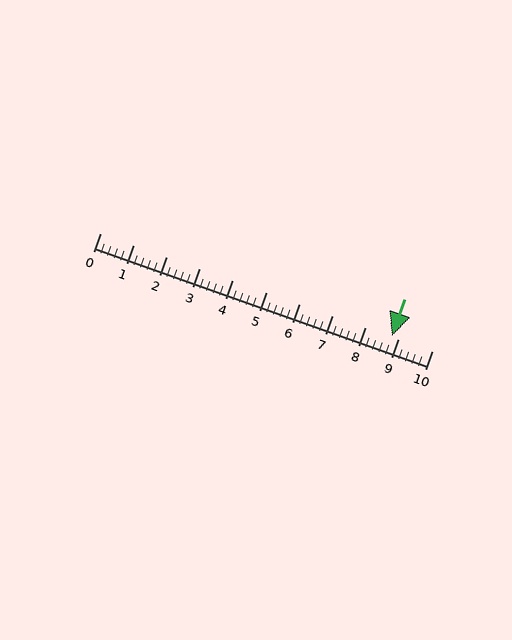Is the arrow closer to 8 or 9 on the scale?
The arrow is closer to 9.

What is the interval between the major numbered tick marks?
The major tick marks are spaced 1 units apart.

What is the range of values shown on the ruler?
The ruler shows values from 0 to 10.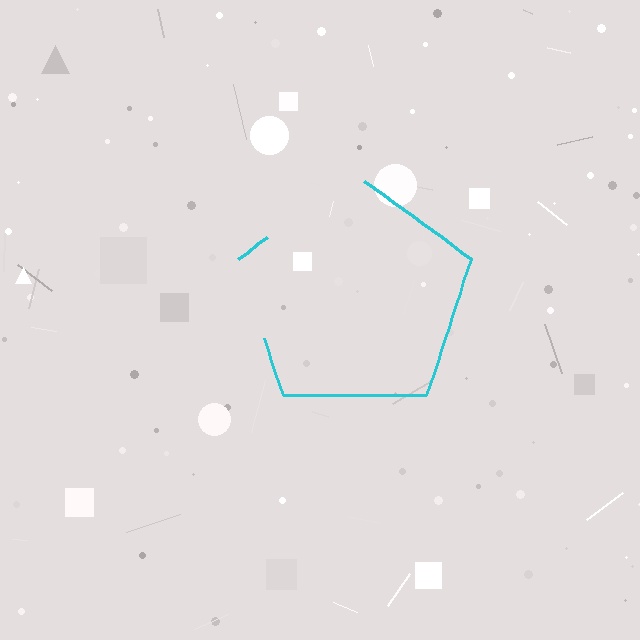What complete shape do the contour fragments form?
The contour fragments form a pentagon.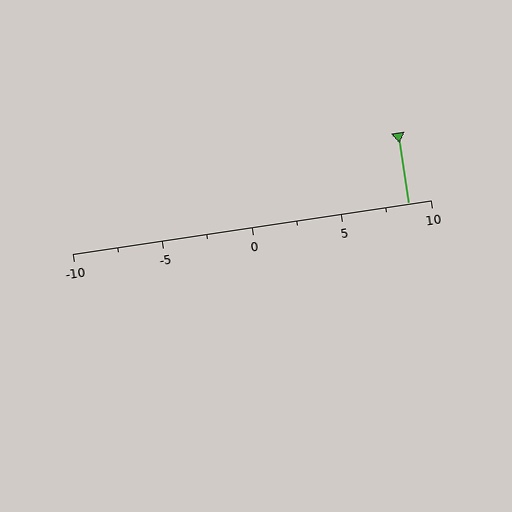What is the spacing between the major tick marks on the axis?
The major ticks are spaced 5 apart.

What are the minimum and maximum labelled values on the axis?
The axis runs from -10 to 10.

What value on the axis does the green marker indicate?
The marker indicates approximately 8.8.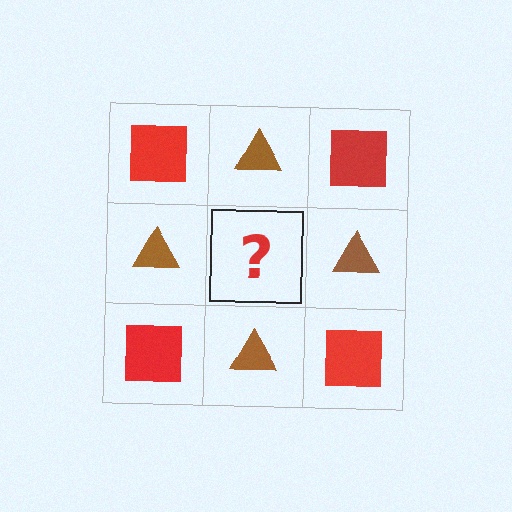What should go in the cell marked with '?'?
The missing cell should contain a red square.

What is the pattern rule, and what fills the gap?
The rule is that it alternates red square and brown triangle in a checkerboard pattern. The gap should be filled with a red square.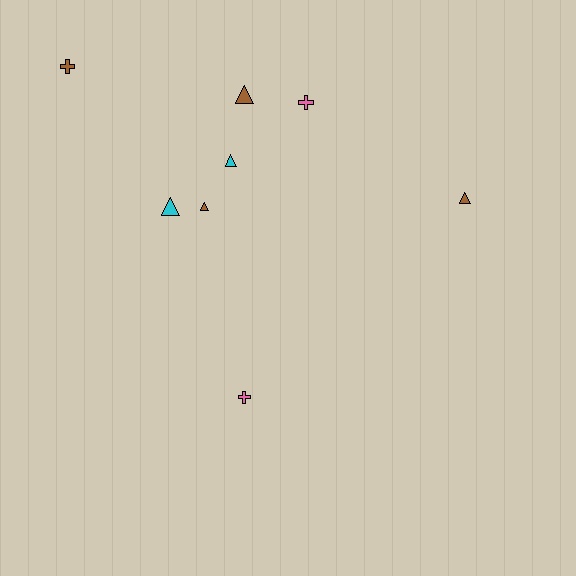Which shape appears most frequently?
Triangle, with 5 objects.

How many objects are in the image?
There are 8 objects.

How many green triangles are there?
There are no green triangles.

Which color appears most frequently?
Brown, with 4 objects.